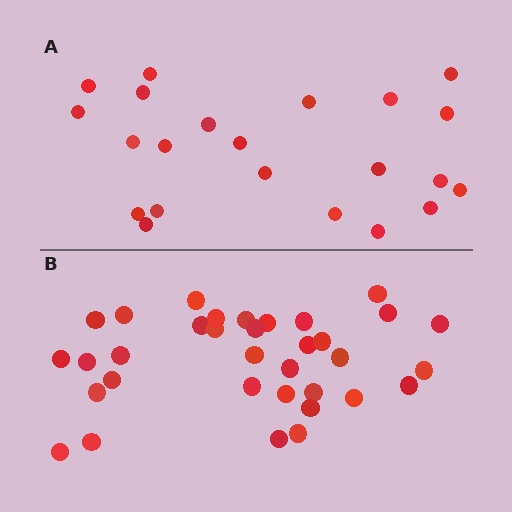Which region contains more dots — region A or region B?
Region B (the bottom region) has more dots.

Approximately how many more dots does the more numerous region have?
Region B has roughly 12 or so more dots than region A.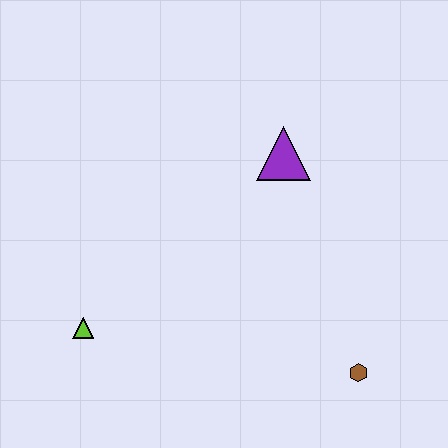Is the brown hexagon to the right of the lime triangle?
Yes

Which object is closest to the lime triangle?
The purple triangle is closest to the lime triangle.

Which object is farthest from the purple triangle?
The lime triangle is farthest from the purple triangle.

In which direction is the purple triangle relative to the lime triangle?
The purple triangle is to the right of the lime triangle.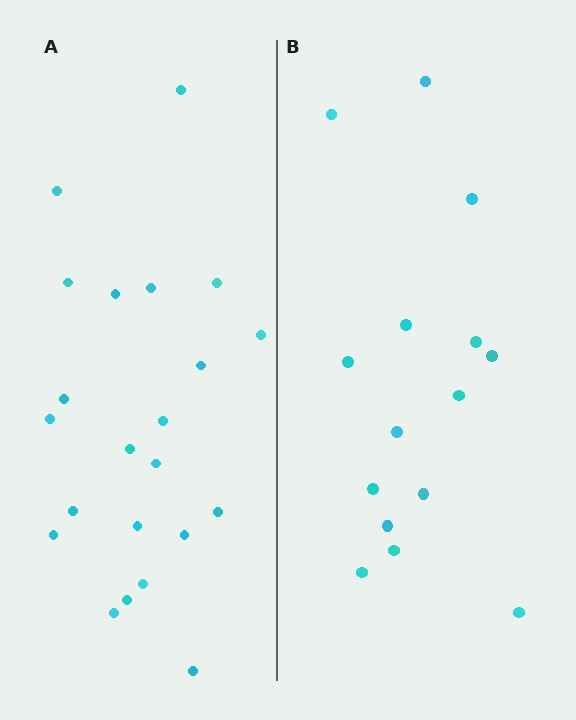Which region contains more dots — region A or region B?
Region A (the left region) has more dots.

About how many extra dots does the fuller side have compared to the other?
Region A has roughly 8 or so more dots than region B.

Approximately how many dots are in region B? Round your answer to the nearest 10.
About 20 dots. (The exact count is 15, which rounds to 20.)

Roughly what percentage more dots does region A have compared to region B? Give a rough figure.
About 45% more.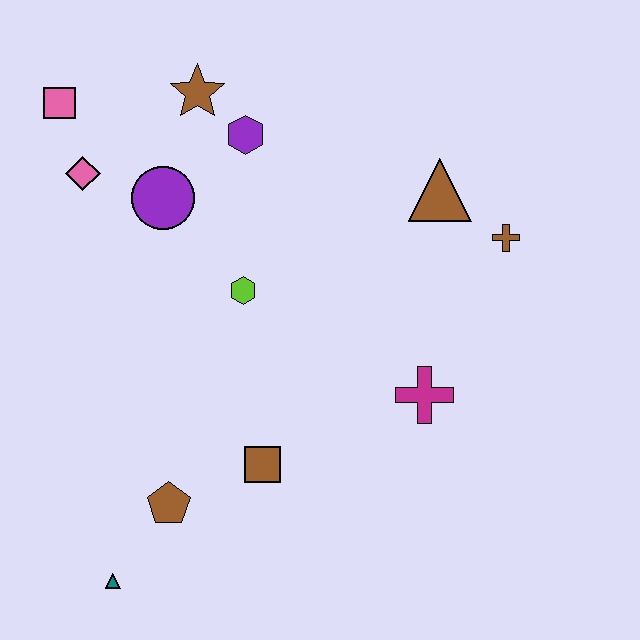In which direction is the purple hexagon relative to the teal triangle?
The purple hexagon is above the teal triangle.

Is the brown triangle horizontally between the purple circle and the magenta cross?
No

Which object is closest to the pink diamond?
The pink square is closest to the pink diamond.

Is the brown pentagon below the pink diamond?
Yes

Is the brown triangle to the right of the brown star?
Yes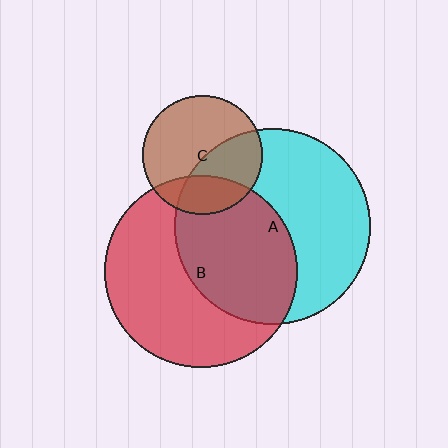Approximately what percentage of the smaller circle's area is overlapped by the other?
Approximately 25%.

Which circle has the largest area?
Circle A (cyan).